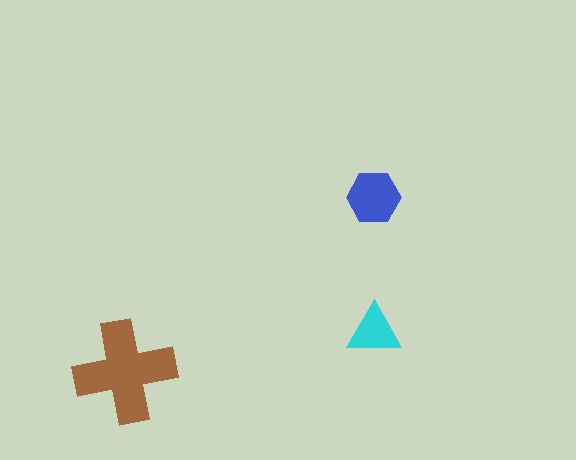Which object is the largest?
The brown cross.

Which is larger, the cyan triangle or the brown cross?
The brown cross.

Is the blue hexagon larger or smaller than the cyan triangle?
Larger.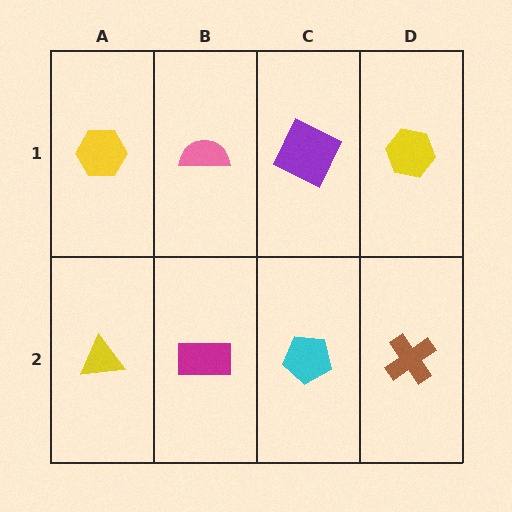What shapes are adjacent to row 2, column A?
A yellow hexagon (row 1, column A), a magenta rectangle (row 2, column B).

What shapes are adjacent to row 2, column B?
A pink semicircle (row 1, column B), a yellow triangle (row 2, column A), a cyan pentagon (row 2, column C).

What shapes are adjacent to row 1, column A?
A yellow triangle (row 2, column A), a pink semicircle (row 1, column B).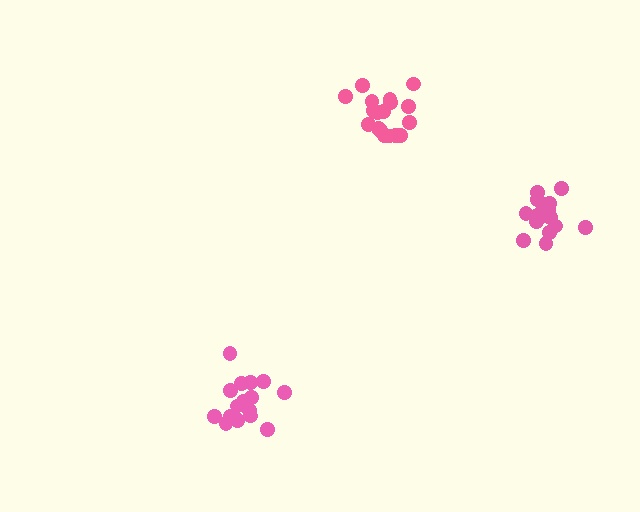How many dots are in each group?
Group 1: 18 dots, Group 2: 17 dots, Group 3: 18 dots (53 total).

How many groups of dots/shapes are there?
There are 3 groups.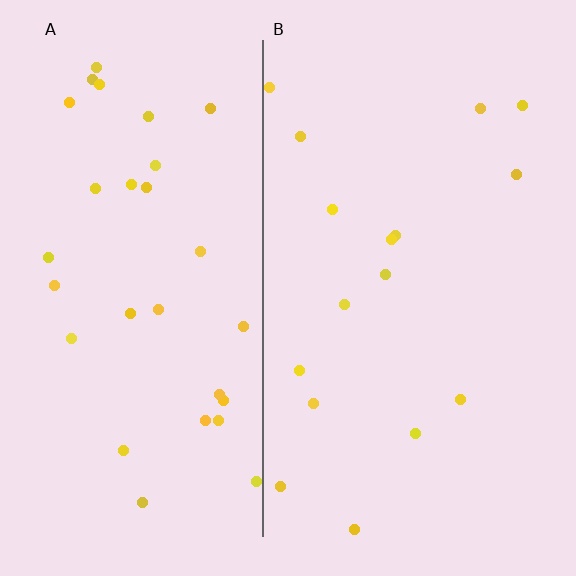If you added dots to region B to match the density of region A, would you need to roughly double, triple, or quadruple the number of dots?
Approximately double.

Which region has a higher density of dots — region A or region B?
A (the left).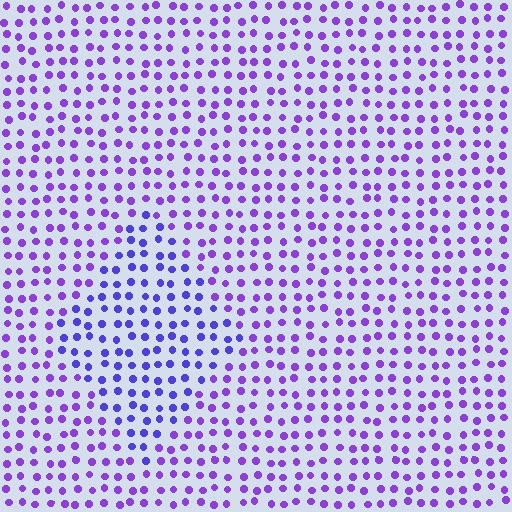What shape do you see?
I see a diamond.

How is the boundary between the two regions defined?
The boundary is defined purely by a slight shift in hue (about 25 degrees). Spacing, size, and orientation are identical on both sides.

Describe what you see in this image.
The image is filled with small purple elements in a uniform arrangement. A diamond-shaped region is visible where the elements are tinted to a slightly different hue, forming a subtle color boundary.